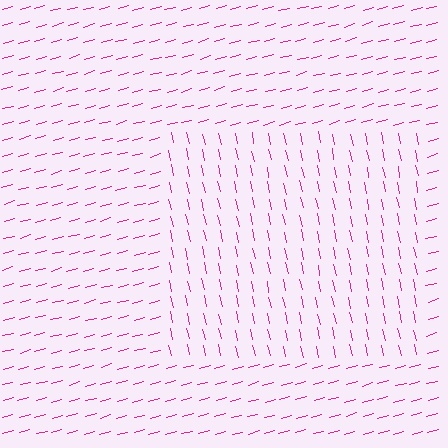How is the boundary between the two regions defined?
The boundary is defined purely by a change in line orientation (approximately 87 degrees difference). All lines are the same color and thickness.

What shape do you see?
I see a rectangle.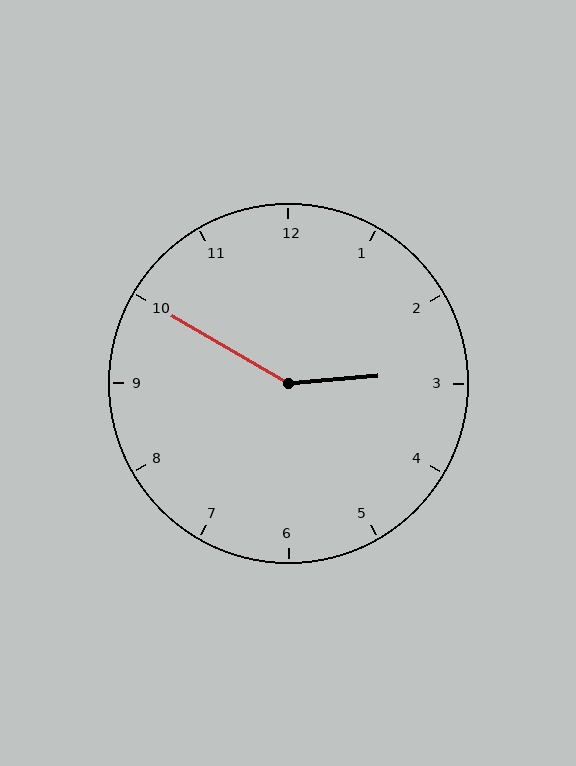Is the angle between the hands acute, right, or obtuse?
It is obtuse.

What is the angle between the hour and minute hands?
Approximately 145 degrees.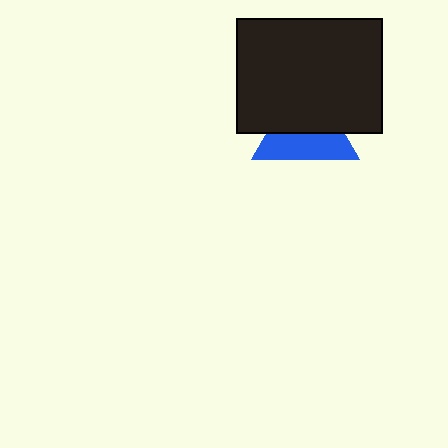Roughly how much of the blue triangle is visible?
About half of it is visible (roughly 48%).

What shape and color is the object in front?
The object in front is a black rectangle.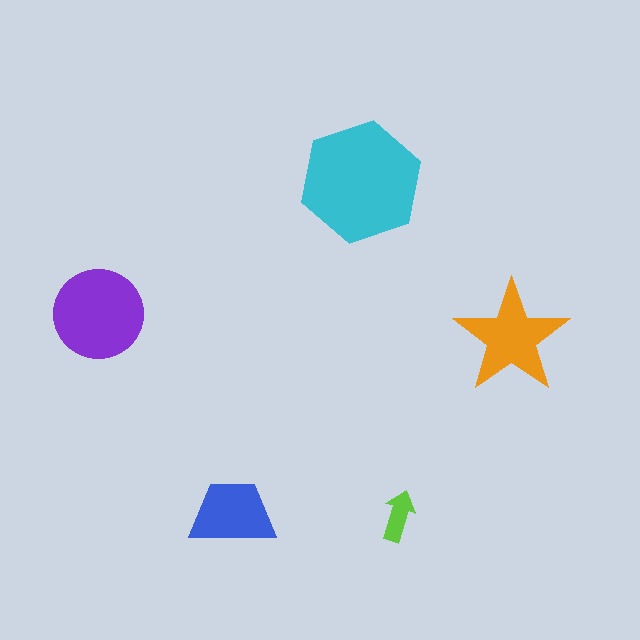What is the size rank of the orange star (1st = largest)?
3rd.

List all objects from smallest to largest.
The lime arrow, the blue trapezoid, the orange star, the purple circle, the cyan hexagon.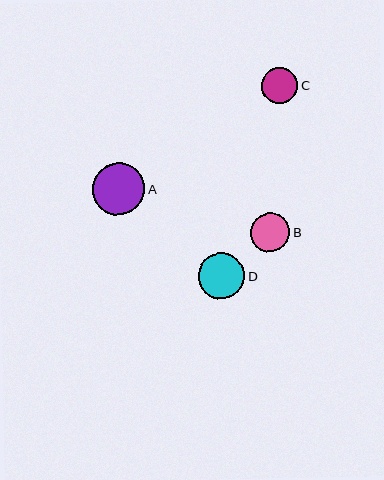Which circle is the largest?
Circle A is the largest with a size of approximately 52 pixels.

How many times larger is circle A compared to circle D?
Circle A is approximately 1.1 times the size of circle D.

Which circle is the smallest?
Circle C is the smallest with a size of approximately 36 pixels.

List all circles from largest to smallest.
From largest to smallest: A, D, B, C.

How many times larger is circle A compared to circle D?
Circle A is approximately 1.1 times the size of circle D.